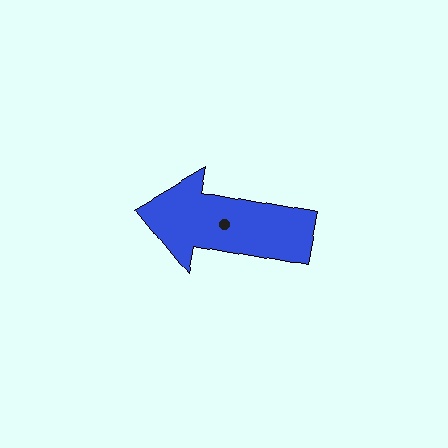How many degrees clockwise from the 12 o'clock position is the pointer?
Approximately 281 degrees.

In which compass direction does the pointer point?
West.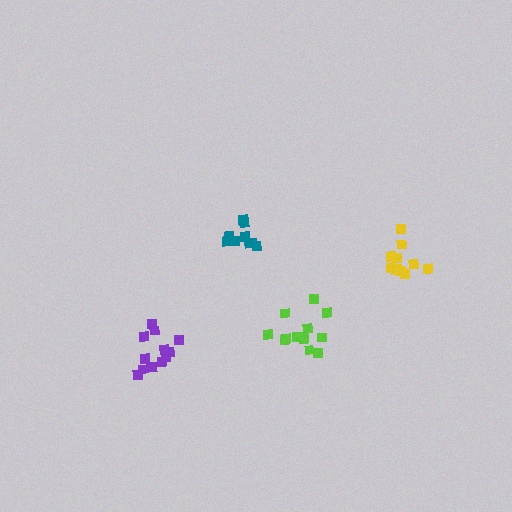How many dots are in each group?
Group 1: 10 dots, Group 2: 13 dots, Group 3: 11 dots, Group 4: 14 dots (48 total).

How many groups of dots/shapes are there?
There are 4 groups.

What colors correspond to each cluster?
The clusters are colored: teal, purple, yellow, lime.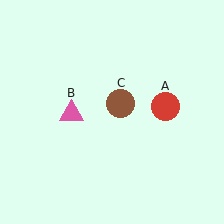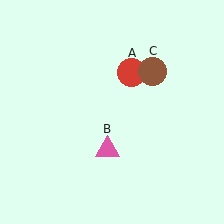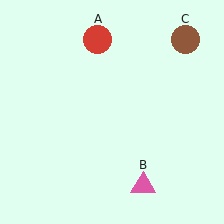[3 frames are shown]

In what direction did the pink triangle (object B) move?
The pink triangle (object B) moved down and to the right.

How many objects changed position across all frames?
3 objects changed position: red circle (object A), pink triangle (object B), brown circle (object C).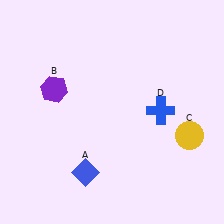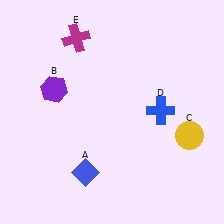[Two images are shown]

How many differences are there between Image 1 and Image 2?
There is 1 difference between the two images.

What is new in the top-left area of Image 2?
A magenta cross (E) was added in the top-left area of Image 2.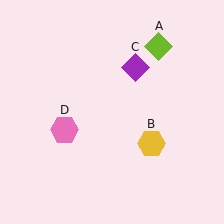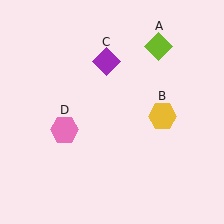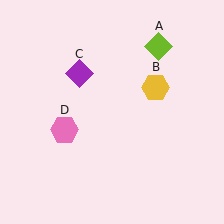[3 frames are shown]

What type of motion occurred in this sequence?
The yellow hexagon (object B), purple diamond (object C) rotated counterclockwise around the center of the scene.